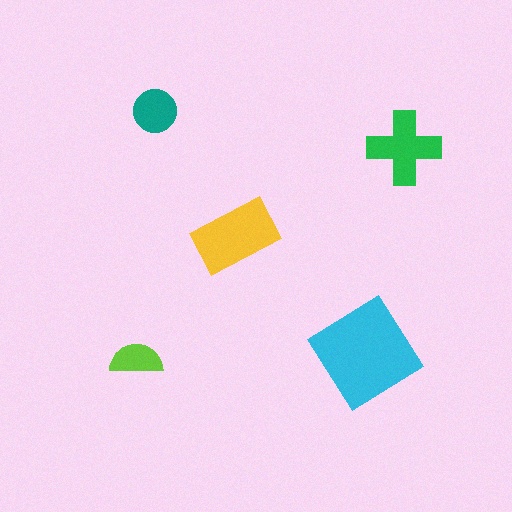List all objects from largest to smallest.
The cyan diamond, the yellow rectangle, the green cross, the teal circle, the lime semicircle.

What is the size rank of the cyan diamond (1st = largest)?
1st.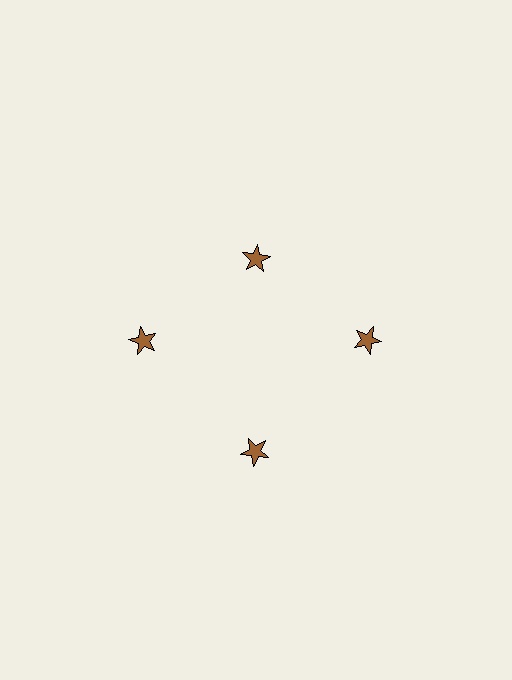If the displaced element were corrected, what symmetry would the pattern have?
It would have 4-fold rotational symmetry — the pattern would map onto itself every 90 degrees.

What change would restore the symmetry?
The symmetry would be restored by moving it outward, back onto the ring so that all 4 stars sit at equal angles and equal distance from the center.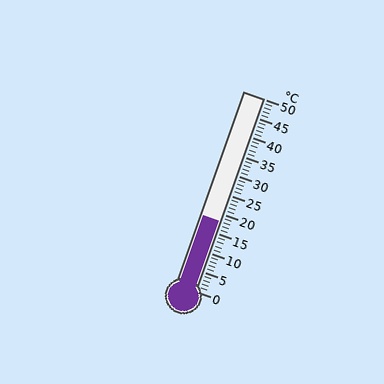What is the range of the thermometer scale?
The thermometer scale ranges from 0°C to 50°C.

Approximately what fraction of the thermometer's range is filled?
The thermometer is filled to approximately 35% of its range.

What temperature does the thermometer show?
The thermometer shows approximately 18°C.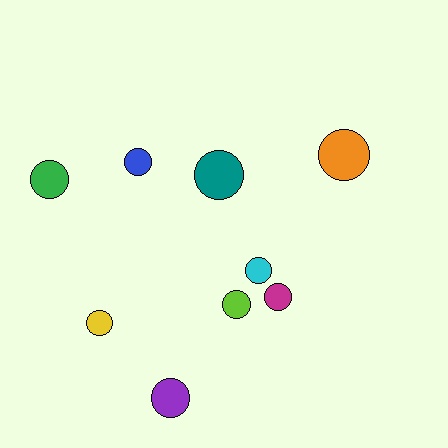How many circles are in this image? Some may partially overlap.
There are 9 circles.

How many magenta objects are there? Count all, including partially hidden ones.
There is 1 magenta object.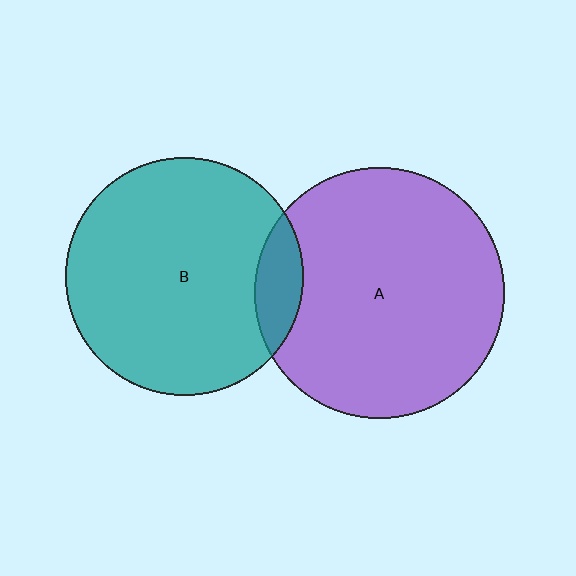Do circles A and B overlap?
Yes.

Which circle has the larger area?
Circle A (purple).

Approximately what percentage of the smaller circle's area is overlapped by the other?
Approximately 10%.